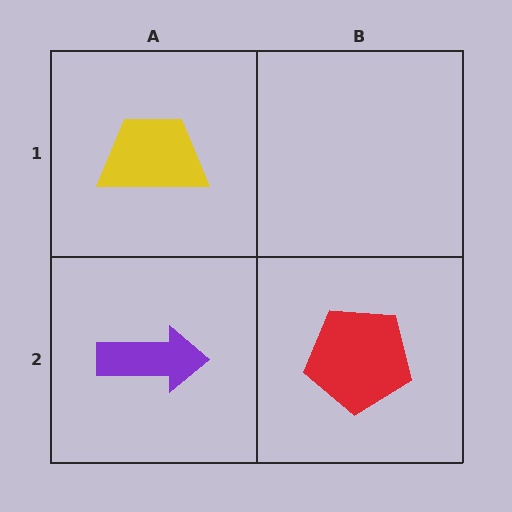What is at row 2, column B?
A red pentagon.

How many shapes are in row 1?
1 shape.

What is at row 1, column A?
A yellow trapezoid.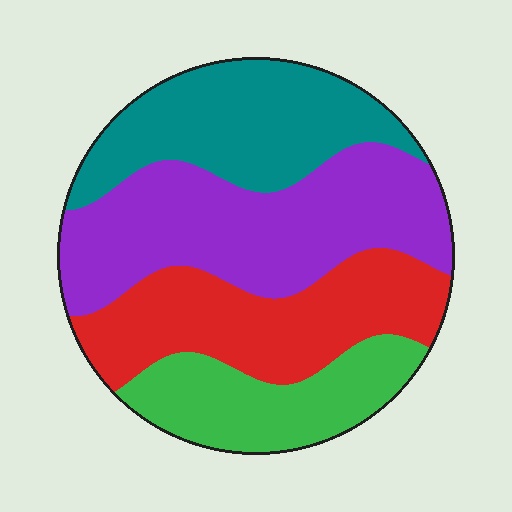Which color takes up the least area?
Green, at roughly 20%.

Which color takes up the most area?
Purple, at roughly 35%.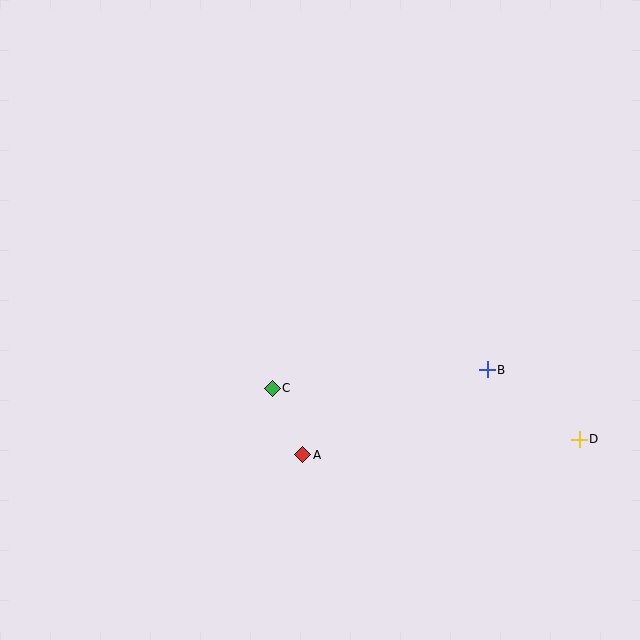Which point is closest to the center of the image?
Point C at (272, 388) is closest to the center.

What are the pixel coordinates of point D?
Point D is at (579, 439).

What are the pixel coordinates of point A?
Point A is at (303, 455).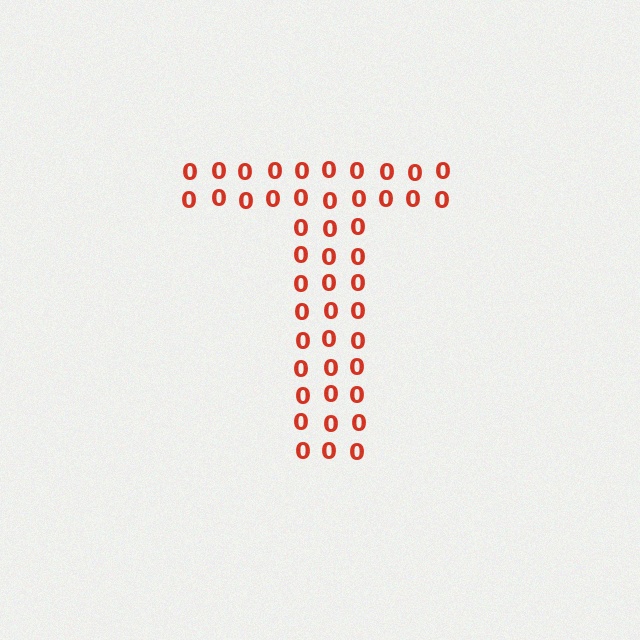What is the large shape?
The large shape is the letter T.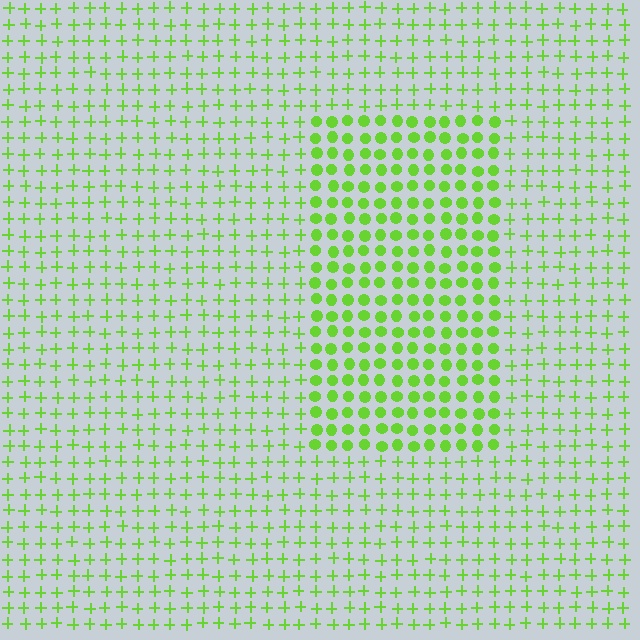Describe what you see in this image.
The image is filled with small lime elements arranged in a uniform grid. A rectangle-shaped region contains circles, while the surrounding area contains plus signs. The boundary is defined purely by the change in element shape.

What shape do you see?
I see a rectangle.